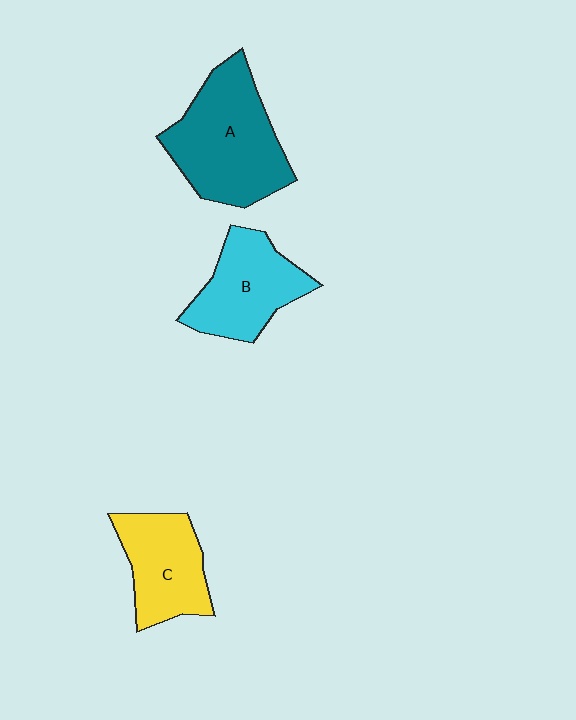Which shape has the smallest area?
Shape C (yellow).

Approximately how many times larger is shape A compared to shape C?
Approximately 1.5 times.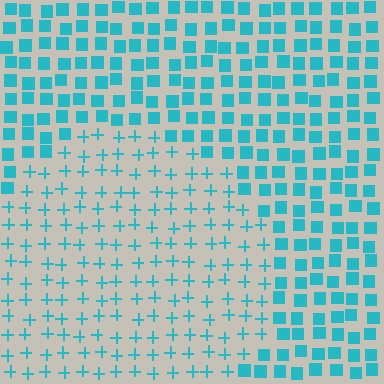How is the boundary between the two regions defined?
The boundary is defined by a change in element shape: plus signs inside vs. squares outside. All elements share the same color and spacing.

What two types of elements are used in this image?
The image uses plus signs inside the circle region and squares outside it.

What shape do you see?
I see a circle.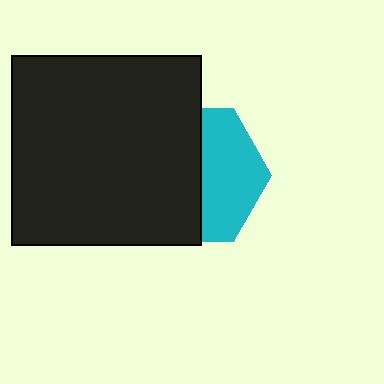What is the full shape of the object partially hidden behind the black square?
The partially hidden object is a cyan hexagon.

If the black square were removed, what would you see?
You would see the complete cyan hexagon.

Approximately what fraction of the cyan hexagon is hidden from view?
Roughly 56% of the cyan hexagon is hidden behind the black square.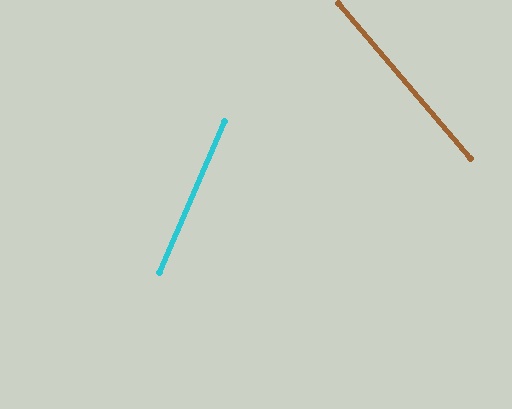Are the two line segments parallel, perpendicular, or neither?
Neither parallel nor perpendicular — they differ by about 64°.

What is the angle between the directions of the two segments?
Approximately 64 degrees.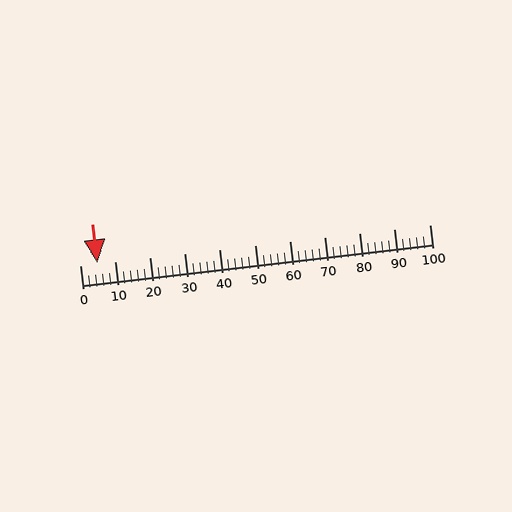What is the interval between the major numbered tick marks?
The major tick marks are spaced 10 units apart.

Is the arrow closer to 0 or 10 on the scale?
The arrow is closer to 0.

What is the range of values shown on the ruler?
The ruler shows values from 0 to 100.